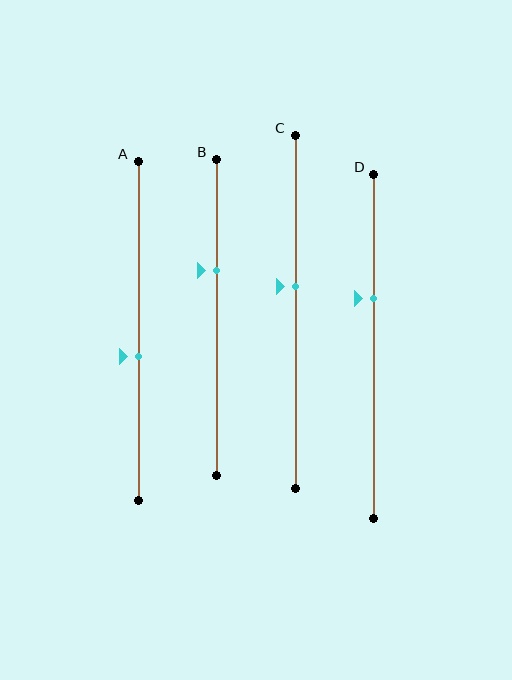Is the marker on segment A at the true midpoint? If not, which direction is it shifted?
No, the marker on segment A is shifted downward by about 7% of the segment length.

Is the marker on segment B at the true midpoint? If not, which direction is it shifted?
No, the marker on segment B is shifted upward by about 15% of the segment length.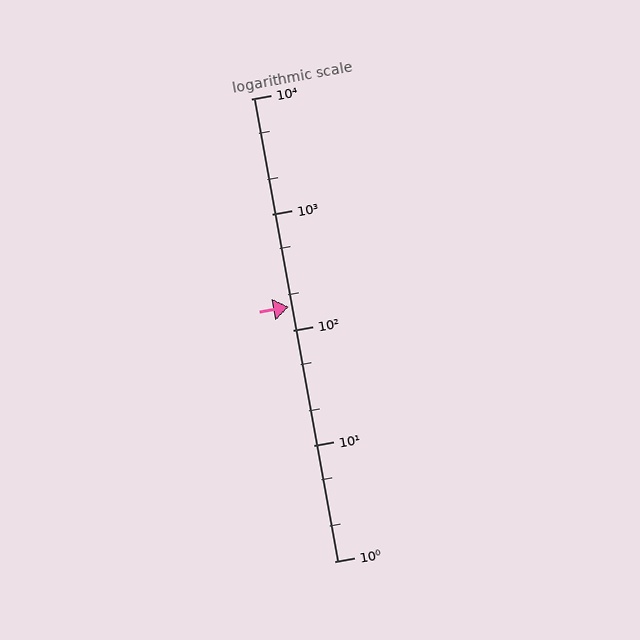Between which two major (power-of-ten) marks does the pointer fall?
The pointer is between 100 and 1000.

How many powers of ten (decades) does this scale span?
The scale spans 4 decades, from 1 to 10000.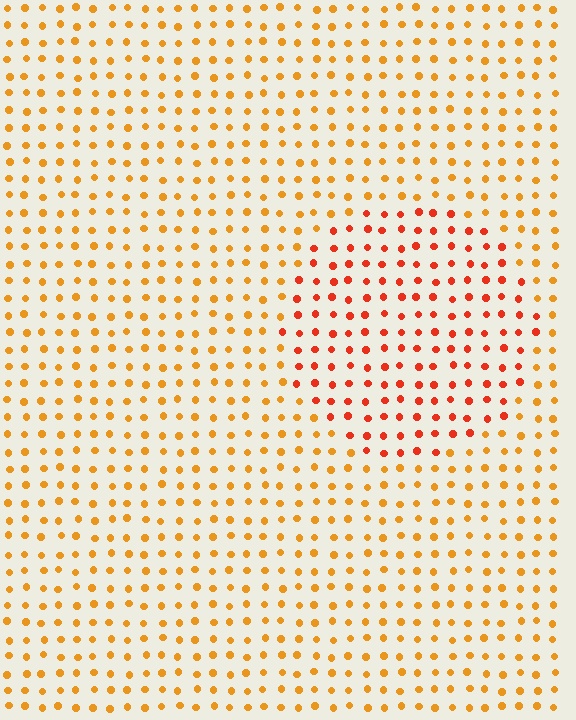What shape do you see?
I see a circle.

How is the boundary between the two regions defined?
The boundary is defined purely by a slight shift in hue (about 30 degrees). Spacing, size, and orientation are identical on both sides.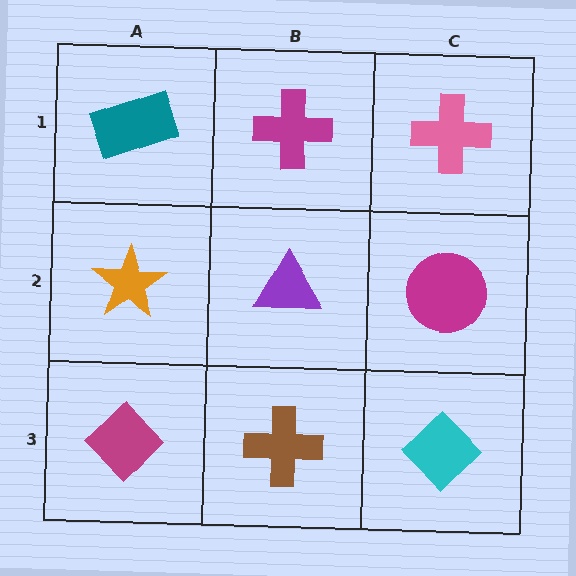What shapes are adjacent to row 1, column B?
A purple triangle (row 2, column B), a teal rectangle (row 1, column A), a pink cross (row 1, column C).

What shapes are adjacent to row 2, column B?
A magenta cross (row 1, column B), a brown cross (row 3, column B), an orange star (row 2, column A), a magenta circle (row 2, column C).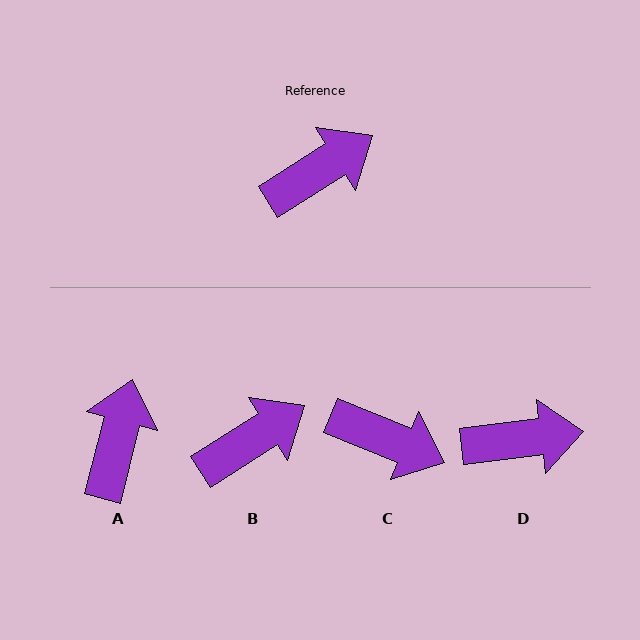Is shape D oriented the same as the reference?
No, it is off by about 25 degrees.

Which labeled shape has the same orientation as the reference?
B.